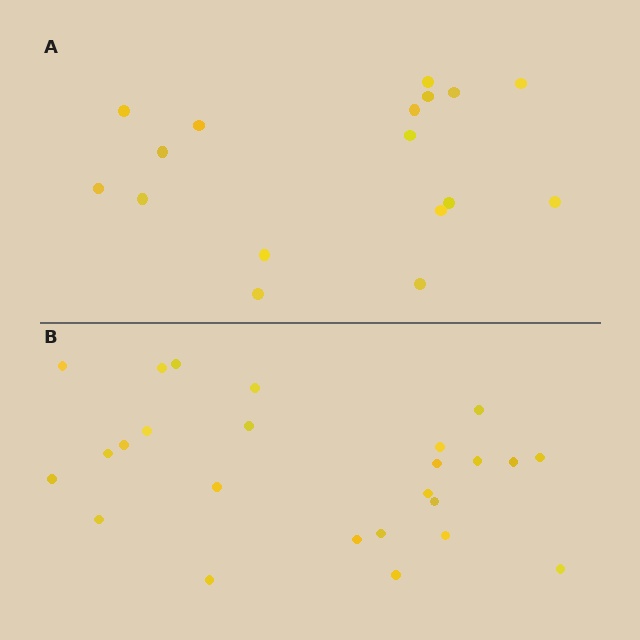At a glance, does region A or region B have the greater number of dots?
Region B (the bottom region) has more dots.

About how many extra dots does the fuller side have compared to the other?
Region B has roughly 8 or so more dots than region A.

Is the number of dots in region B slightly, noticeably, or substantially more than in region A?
Region B has substantially more. The ratio is roughly 1.5 to 1.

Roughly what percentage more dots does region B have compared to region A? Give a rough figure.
About 45% more.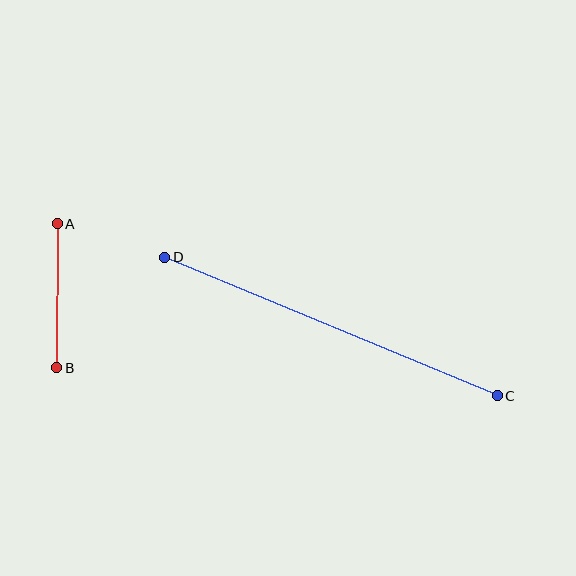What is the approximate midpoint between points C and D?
The midpoint is at approximately (331, 327) pixels.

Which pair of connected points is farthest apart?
Points C and D are farthest apart.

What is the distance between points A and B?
The distance is approximately 144 pixels.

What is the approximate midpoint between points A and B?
The midpoint is at approximately (57, 296) pixels.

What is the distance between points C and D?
The distance is approximately 360 pixels.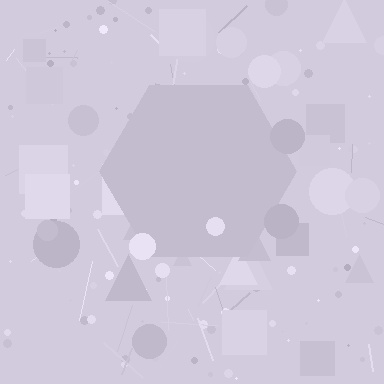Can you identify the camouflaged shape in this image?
The camouflaged shape is a hexagon.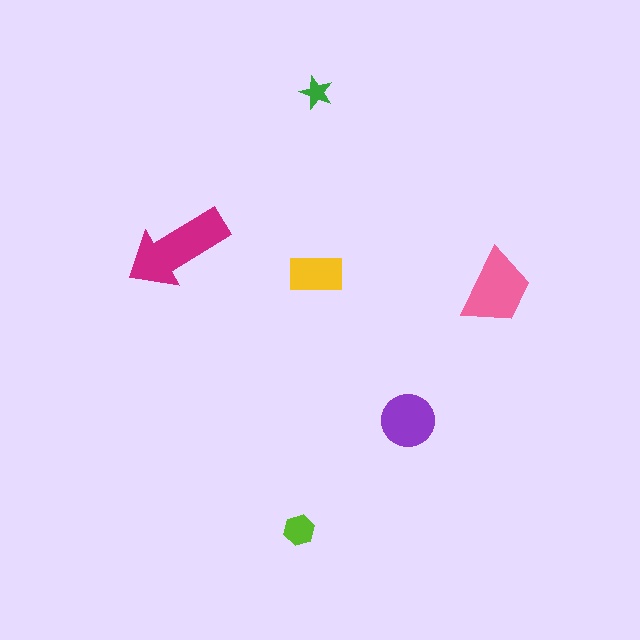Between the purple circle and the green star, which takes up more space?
The purple circle.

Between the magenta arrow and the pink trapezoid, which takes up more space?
The magenta arrow.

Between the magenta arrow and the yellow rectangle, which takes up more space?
The magenta arrow.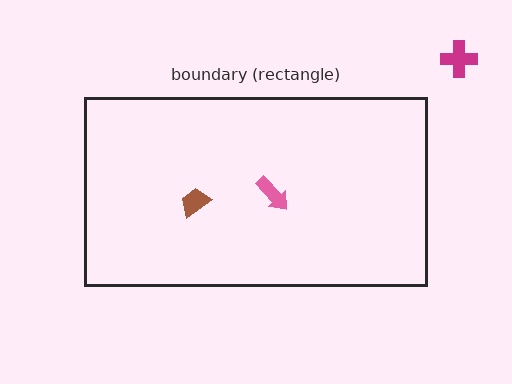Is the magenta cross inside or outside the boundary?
Outside.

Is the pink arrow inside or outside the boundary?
Inside.